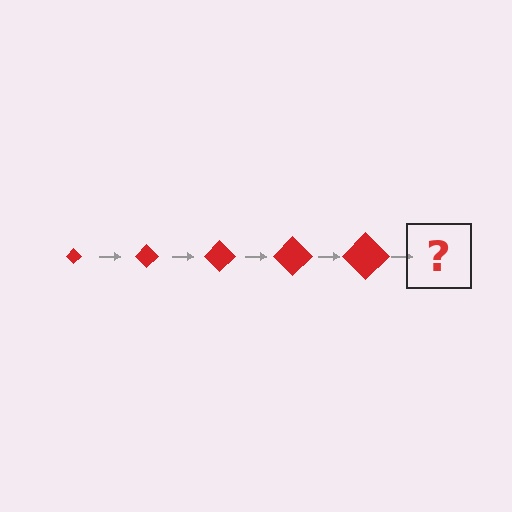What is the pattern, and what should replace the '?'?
The pattern is that the diamond gets progressively larger each step. The '?' should be a red diamond, larger than the previous one.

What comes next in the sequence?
The next element should be a red diamond, larger than the previous one.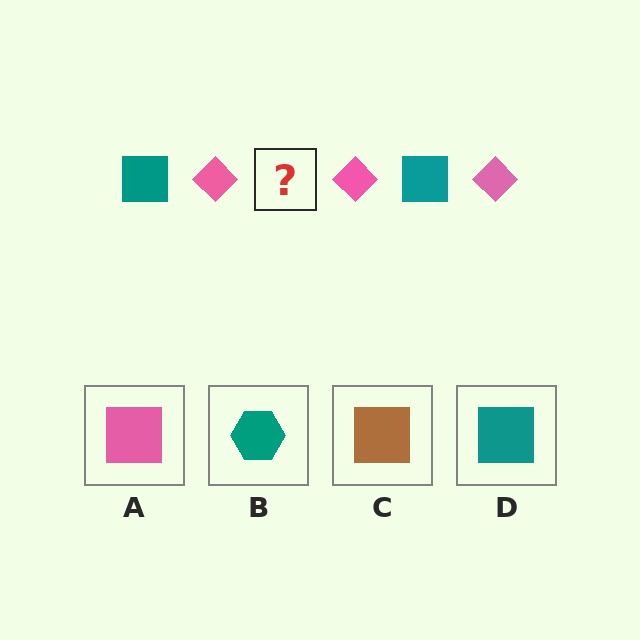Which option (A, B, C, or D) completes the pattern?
D.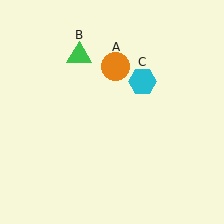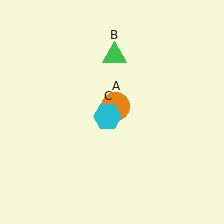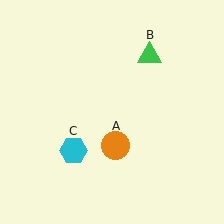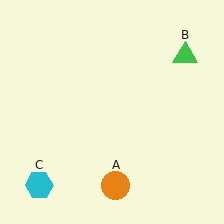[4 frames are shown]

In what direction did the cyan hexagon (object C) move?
The cyan hexagon (object C) moved down and to the left.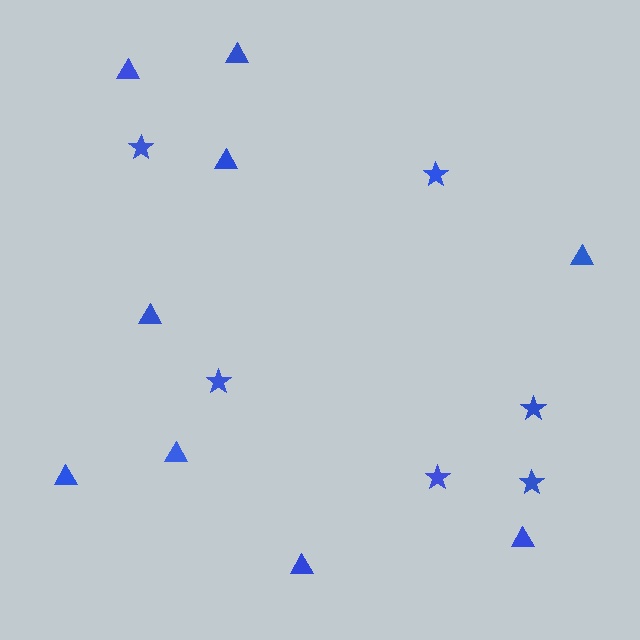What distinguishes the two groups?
There are 2 groups: one group of stars (6) and one group of triangles (9).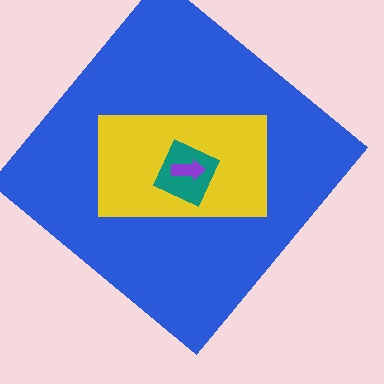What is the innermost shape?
The purple arrow.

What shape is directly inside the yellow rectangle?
The teal diamond.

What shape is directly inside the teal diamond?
The purple arrow.